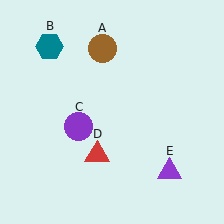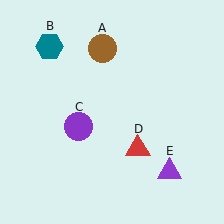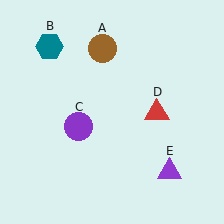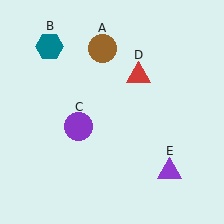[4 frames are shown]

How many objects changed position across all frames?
1 object changed position: red triangle (object D).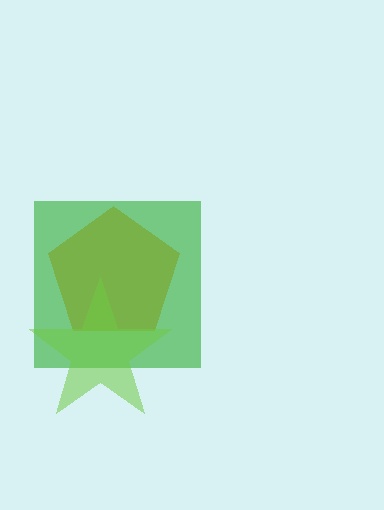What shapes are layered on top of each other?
The layered shapes are: an orange pentagon, a green square, a lime star.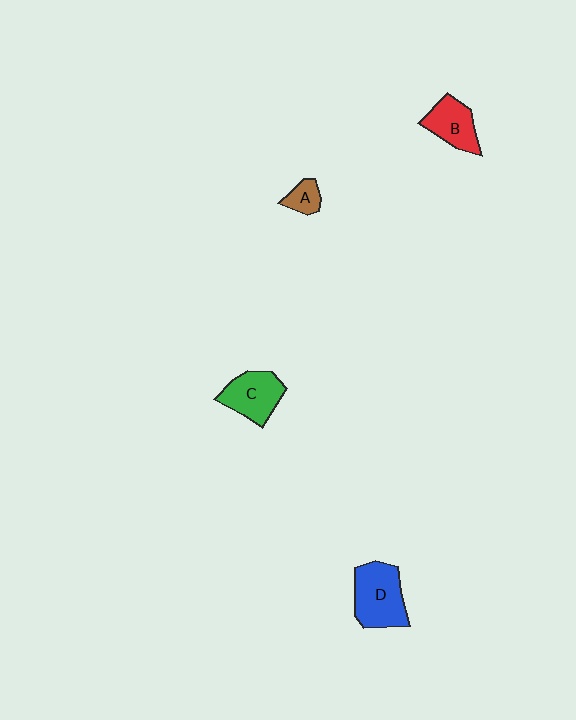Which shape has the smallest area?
Shape A (brown).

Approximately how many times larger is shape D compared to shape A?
Approximately 3.1 times.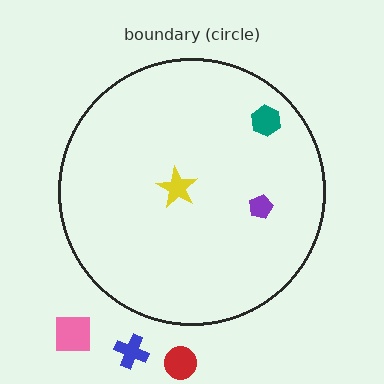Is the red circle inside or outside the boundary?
Outside.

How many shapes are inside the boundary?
3 inside, 3 outside.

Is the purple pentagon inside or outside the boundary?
Inside.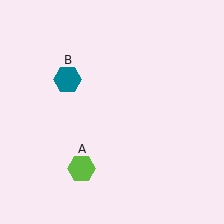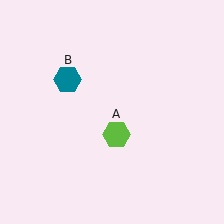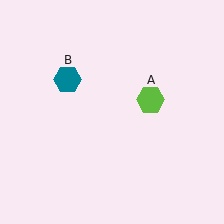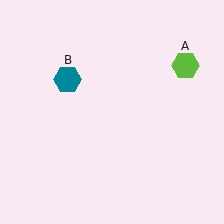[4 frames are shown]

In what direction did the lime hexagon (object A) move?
The lime hexagon (object A) moved up and to the right.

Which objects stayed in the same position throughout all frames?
Teal hexagon (object B) remained stationary.